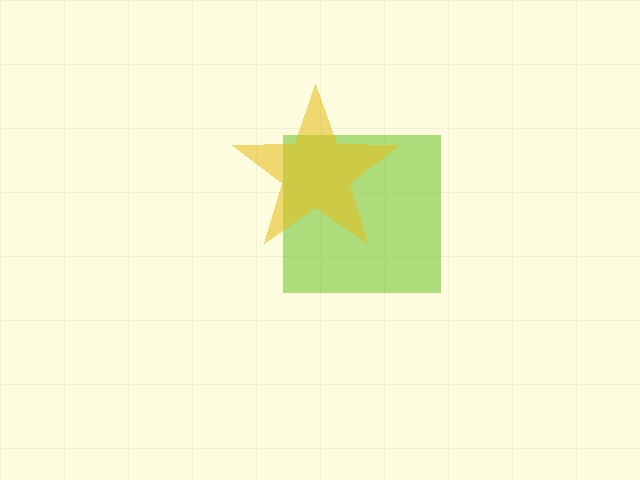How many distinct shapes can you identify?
There are 2 distinct shapes: a lime square, a yellow star.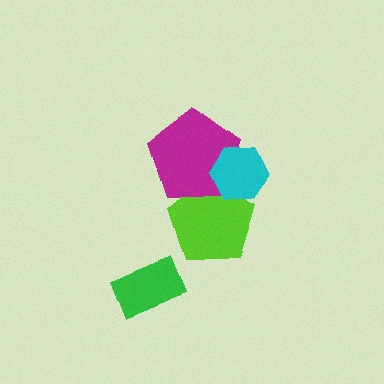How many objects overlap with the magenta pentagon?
2 objects overlap with the magenta pentagon.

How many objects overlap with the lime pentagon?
2 objects overlap with the lime pentagon.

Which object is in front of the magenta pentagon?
The cyan hexagon is in front of the magenta pentagon.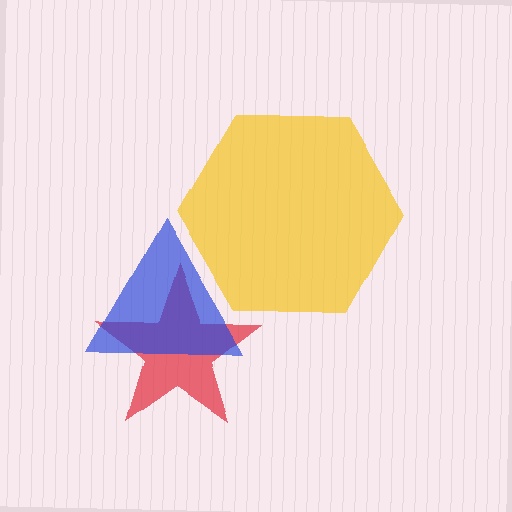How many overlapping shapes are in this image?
There are 3 overlapping shapes in the image.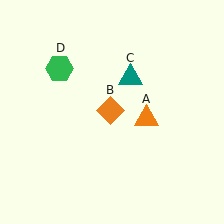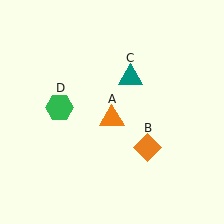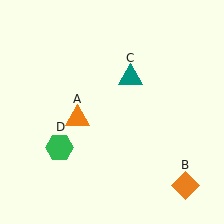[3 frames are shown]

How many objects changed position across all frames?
3 objects changed position: orange triangle (object A), orange diamond (object B), green hexagon (object D).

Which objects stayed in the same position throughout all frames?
Teal triangle (object C) remained stationary.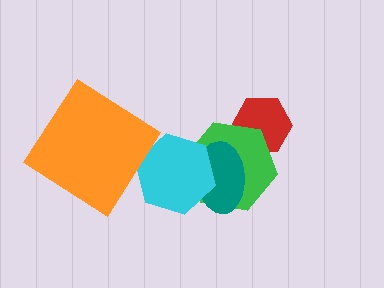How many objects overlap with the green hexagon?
3 objects overlap with the green hexagon.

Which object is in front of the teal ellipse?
The cyan hexagon is in front of the teal ellipse.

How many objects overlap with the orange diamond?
0 objects overlap with the orange diamond.